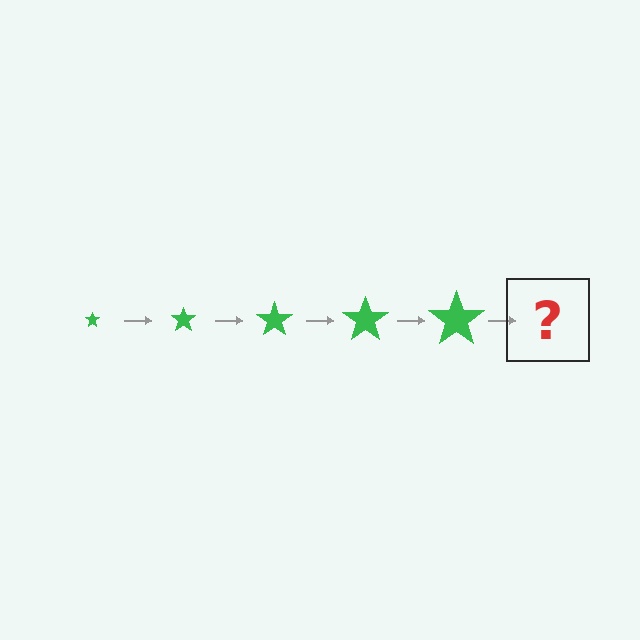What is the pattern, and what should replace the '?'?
The pattern is that the star gets progressively larger each step. The '?' should be a green star, larger than the previous one.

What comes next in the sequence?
The next element should be a green star, larger than the previous one.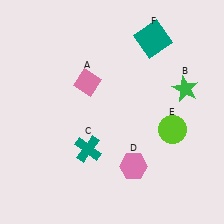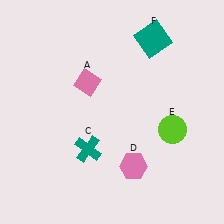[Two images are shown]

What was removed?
The green star (B) was removed in Image 2.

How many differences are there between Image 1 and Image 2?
There is 1 difference between the two images.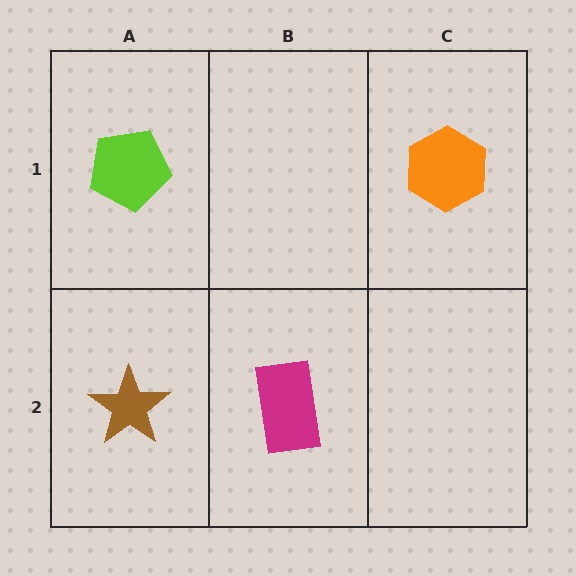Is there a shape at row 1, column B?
No, that cell is empty.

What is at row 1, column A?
A lime pentagon.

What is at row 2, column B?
A magenta rectangle.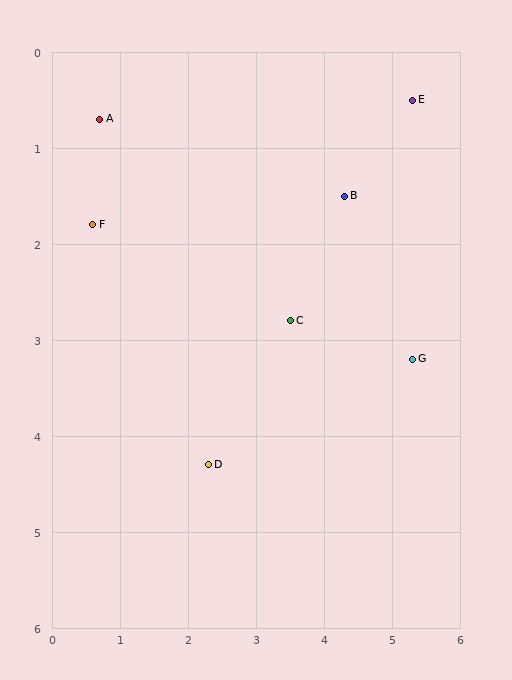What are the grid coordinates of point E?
Point E is at approximately (5.3, 0.5).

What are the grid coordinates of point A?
Point A is at approximately (0.7, 0.7).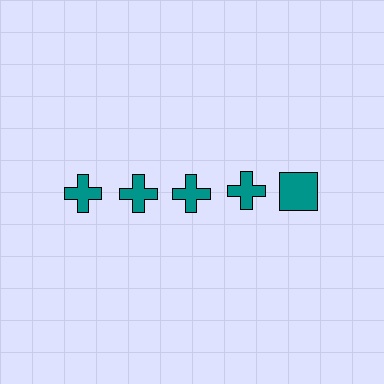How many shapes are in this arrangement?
There are 5 shapes arranged in a grid pattern.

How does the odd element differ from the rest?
It has a different shape: square instead of cross.